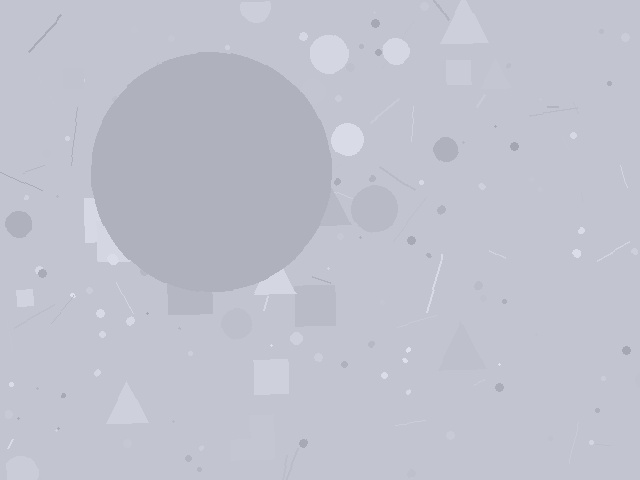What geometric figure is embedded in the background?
A circle is embedded in the background.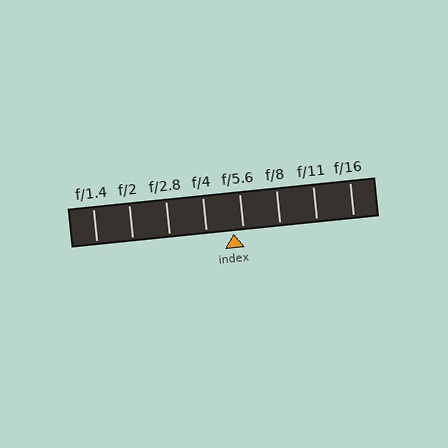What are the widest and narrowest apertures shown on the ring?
The widest aperture shown is f/1.4 and the narrowest is f/16.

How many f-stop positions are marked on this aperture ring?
There are 8 f-stop positions marked.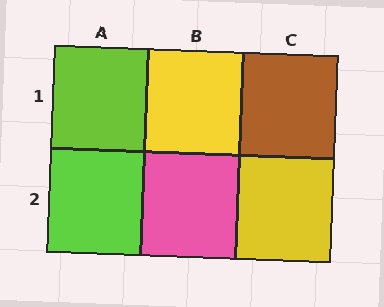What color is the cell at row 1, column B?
Yellow.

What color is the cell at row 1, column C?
Brown.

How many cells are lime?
2 cells are lime.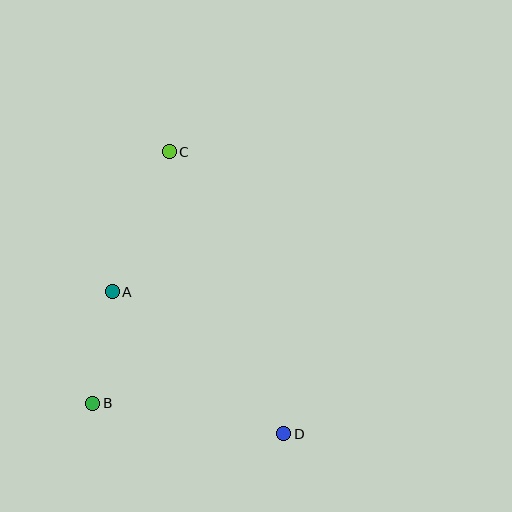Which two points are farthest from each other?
Points C and D are farthest from each other.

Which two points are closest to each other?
Points A and B are closest to each other.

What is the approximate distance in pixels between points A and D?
The distance between A and D is approximately 223 pixels.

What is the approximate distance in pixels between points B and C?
The distance between B and C is approximately 263 pixels.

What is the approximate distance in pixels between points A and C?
The distance between A and C is approximately 151 pixels.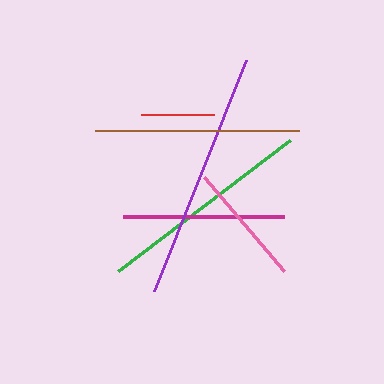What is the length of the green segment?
The green segment is approximately 216 pixels long.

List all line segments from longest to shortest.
From longest to shortest: purple, green, brown, magenta, pink, red.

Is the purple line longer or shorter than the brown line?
The purple line is longer than the brown line.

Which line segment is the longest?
The purple line is the longest at approximately 248 pixels.